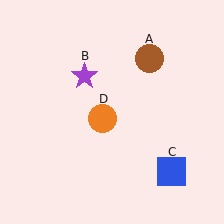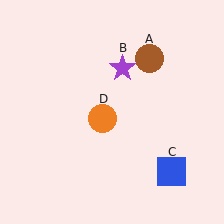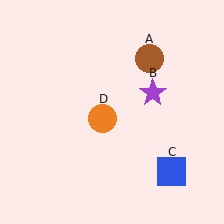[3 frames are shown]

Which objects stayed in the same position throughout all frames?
Brown circle (object A) and blue square (object C) and orange circle (object D) remained stationary.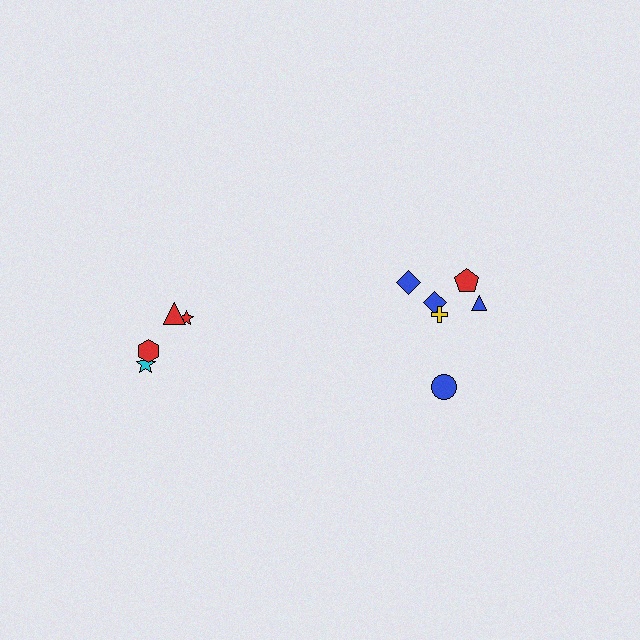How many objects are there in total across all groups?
There are 10 objects.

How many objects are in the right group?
There are 6 objects.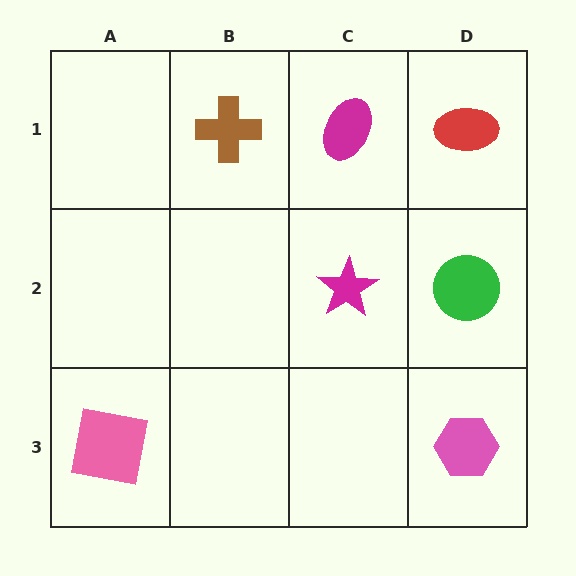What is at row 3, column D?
A pink hexagon.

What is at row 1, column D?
A red ellipse.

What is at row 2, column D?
A green circle.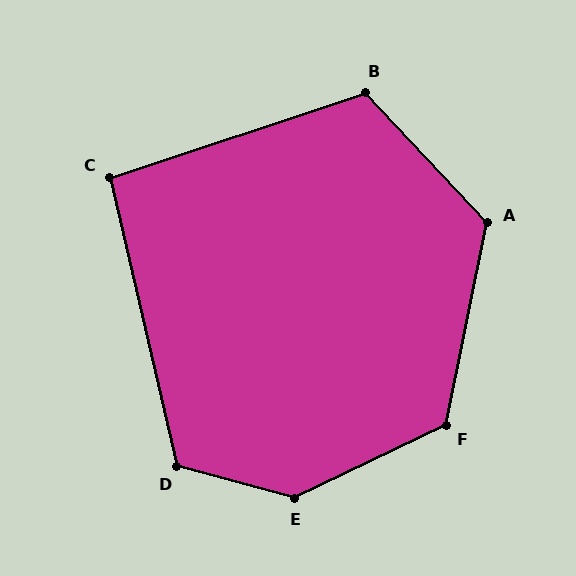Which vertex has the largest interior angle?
E, at approximately 140 degrees.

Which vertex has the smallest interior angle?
C, at approximately 95 degrees.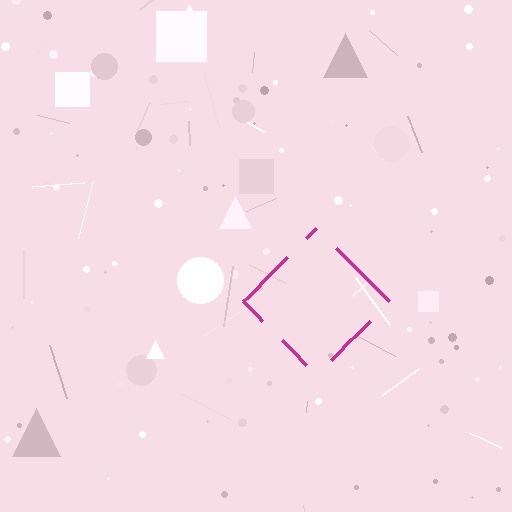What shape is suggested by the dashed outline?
The dashed outline suggests a diamond.